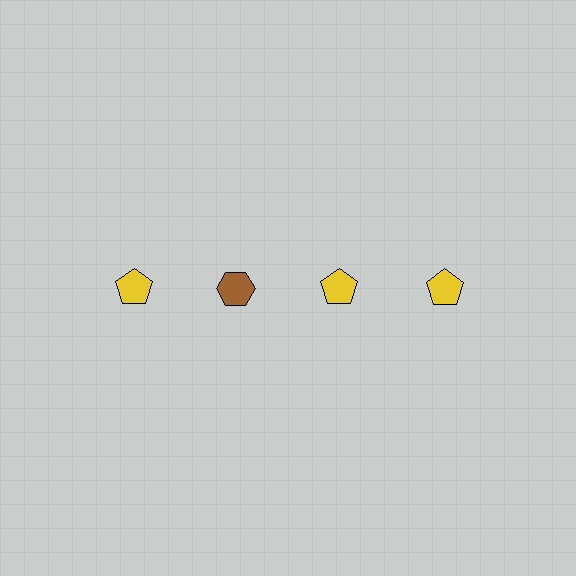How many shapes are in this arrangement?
There are 4 shapes arranged in a grid pattern.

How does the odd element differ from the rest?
It differs in both color (brown instead of yellow) and shape (hexagon instead of pentagon).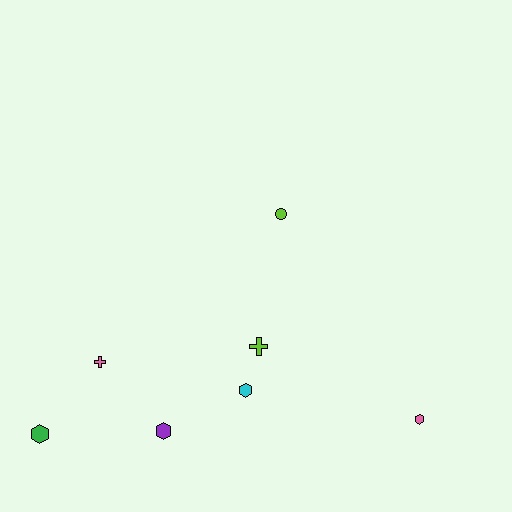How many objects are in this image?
There are 7 objects.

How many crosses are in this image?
There are 2 crosses.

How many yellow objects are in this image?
There are no yellow objects.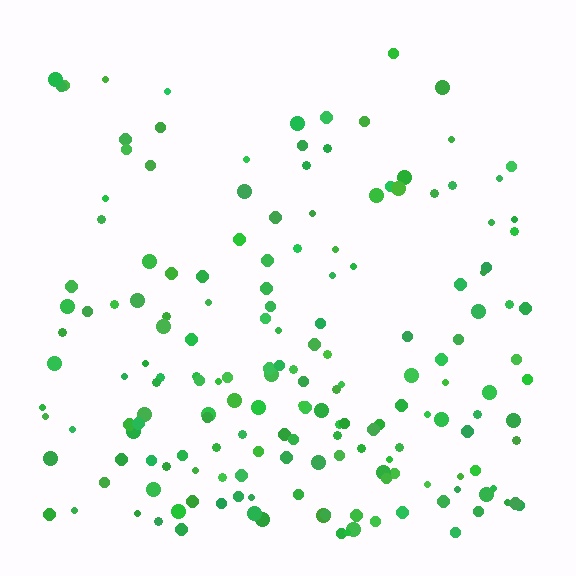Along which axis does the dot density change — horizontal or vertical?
Vertical.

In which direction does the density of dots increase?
From top to bottom, with the bottom side densest.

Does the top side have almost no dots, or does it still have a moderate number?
Still a moderate number, just noticeably fewer than the bottom.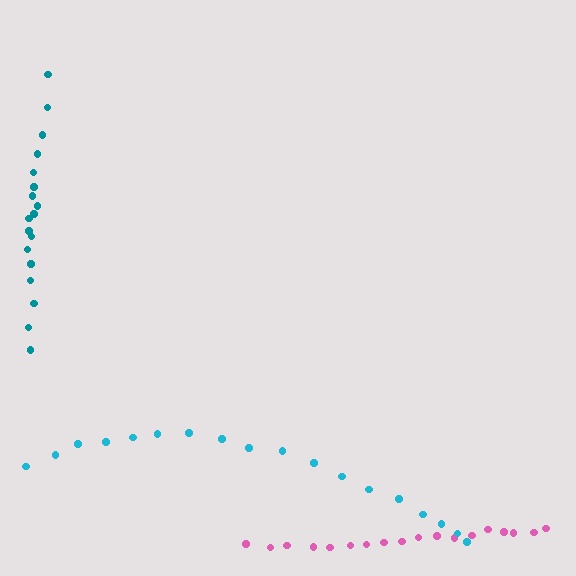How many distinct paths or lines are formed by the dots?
There are 3 distinct paths.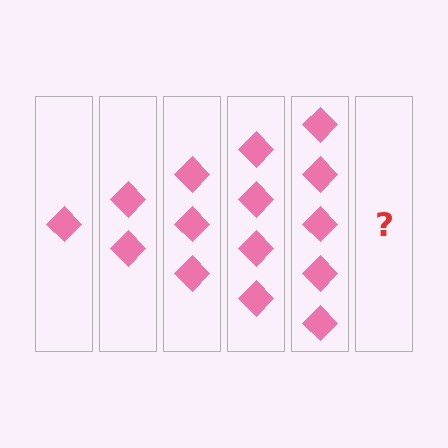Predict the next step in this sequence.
The next step is 6 diamonds.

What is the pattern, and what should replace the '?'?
The pattern is that each step adds one more diamond. The '?' should be 6 diamonds.